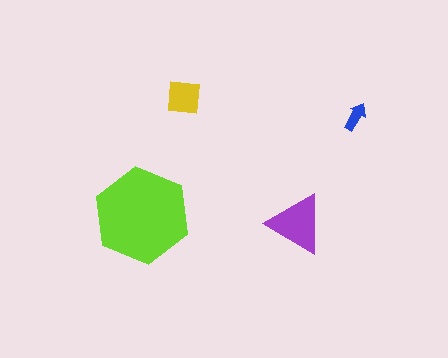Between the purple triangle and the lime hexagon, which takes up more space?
The lime hexagon.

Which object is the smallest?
The blue arrow.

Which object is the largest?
The lime hexagon.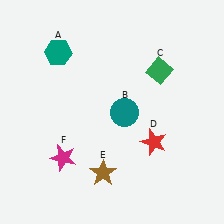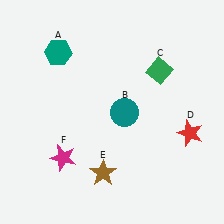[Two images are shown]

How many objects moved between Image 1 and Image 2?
1 object moved between the two images.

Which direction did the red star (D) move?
The red star (D) moved right.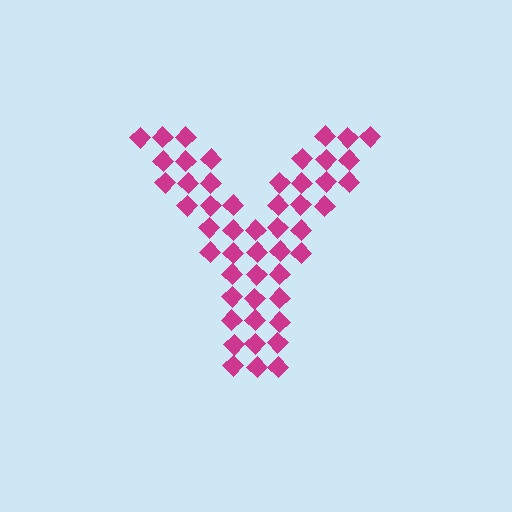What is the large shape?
The large shape is the letter Y.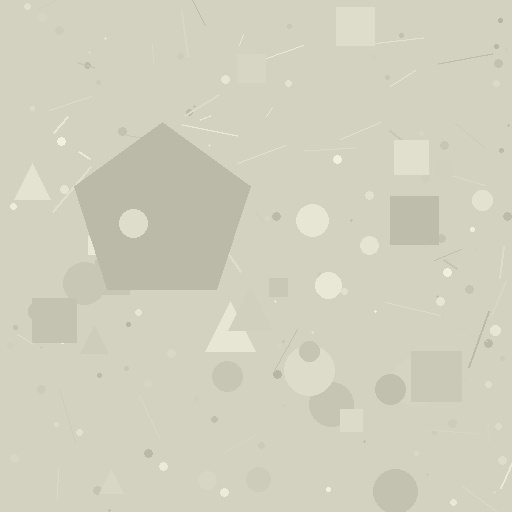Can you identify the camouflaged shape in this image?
The camouflaged shape is a pentagon.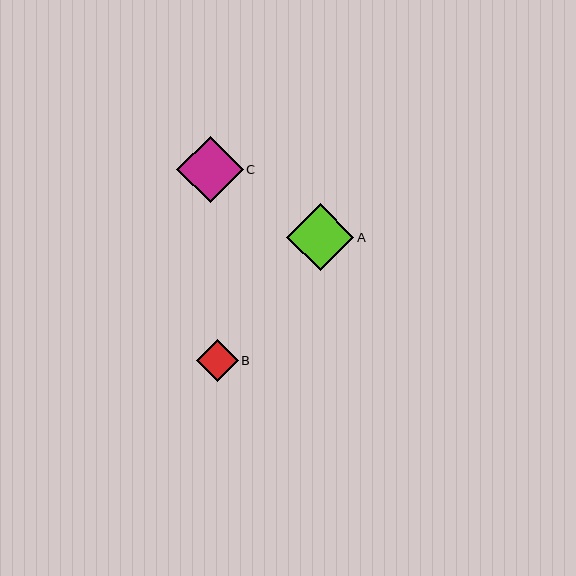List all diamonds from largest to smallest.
From largest to smallest: A, C, B.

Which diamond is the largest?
Diamond A is the largest with a size of approximately 67 pixels.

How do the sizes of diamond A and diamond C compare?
Diamond A and diamond C are approximately the same size.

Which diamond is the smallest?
Diamond B is the smallest with a size of approximately 42 pixels.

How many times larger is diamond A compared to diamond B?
Diamond A is approximately 1.6 times the size of diamond B.